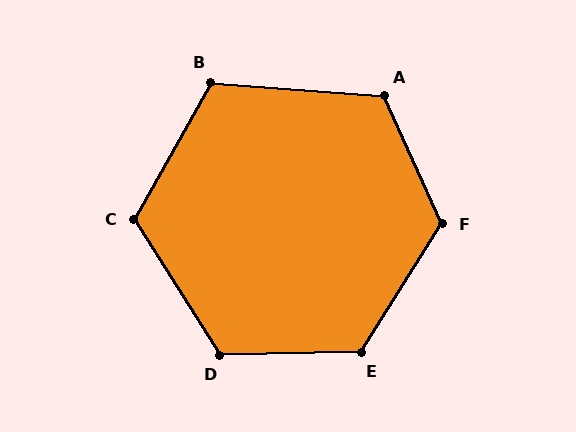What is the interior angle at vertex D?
Approximately 122 degrees (obtuse).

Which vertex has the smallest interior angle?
B, at approximately 115 degrees.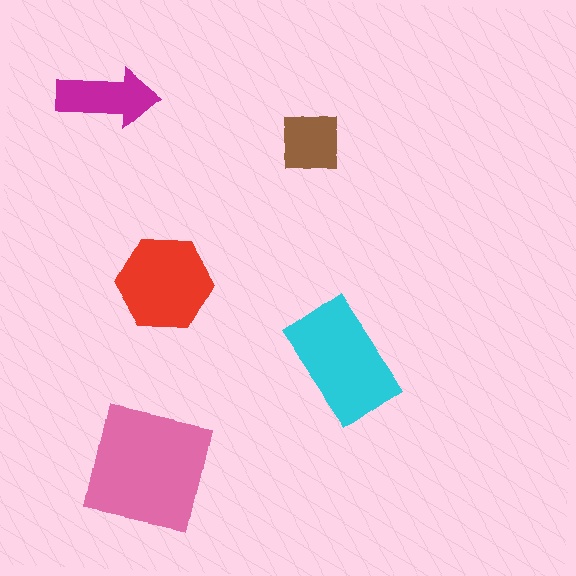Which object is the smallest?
The brown square.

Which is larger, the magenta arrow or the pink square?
The pink square.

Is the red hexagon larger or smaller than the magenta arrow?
Larger.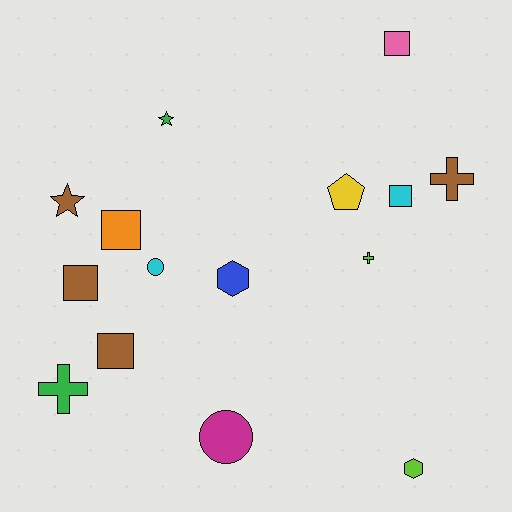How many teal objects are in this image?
There are no teal objects.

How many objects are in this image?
There are 15 objects.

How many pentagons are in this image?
There is 1 pentagon.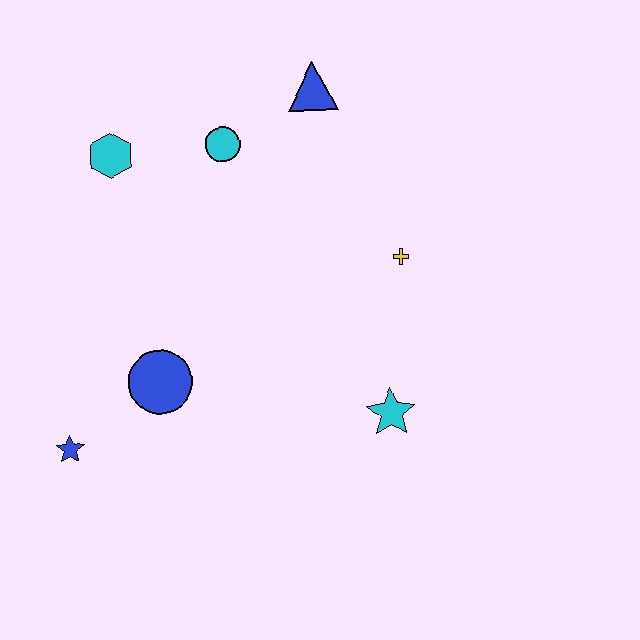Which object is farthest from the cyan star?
The cyan hexagon is farthest from the cyan star.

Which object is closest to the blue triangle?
The cyan circle is closest to the blue triangle.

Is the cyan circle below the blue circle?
No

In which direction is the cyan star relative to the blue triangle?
The cyan star is below the blue triangle.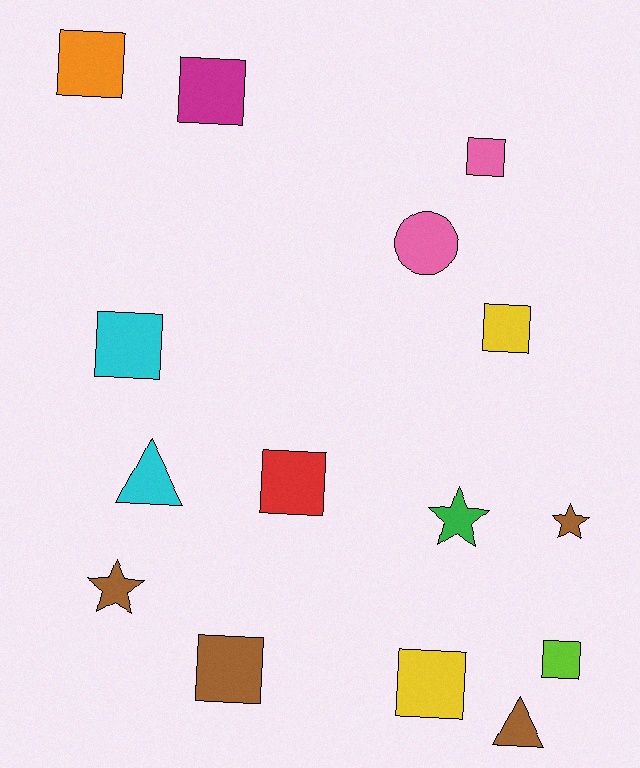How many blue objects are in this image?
There are no blue objects.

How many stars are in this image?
There are 3 stars.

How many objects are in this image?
There are 15 objects.